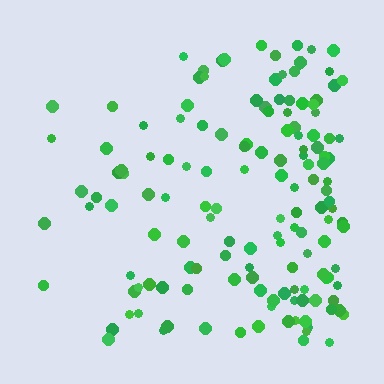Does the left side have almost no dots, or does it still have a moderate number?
Still a moderate number, just noticeably fewer than the right.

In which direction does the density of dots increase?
From left to right, with the right side densest.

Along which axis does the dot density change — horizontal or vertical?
Horizontal.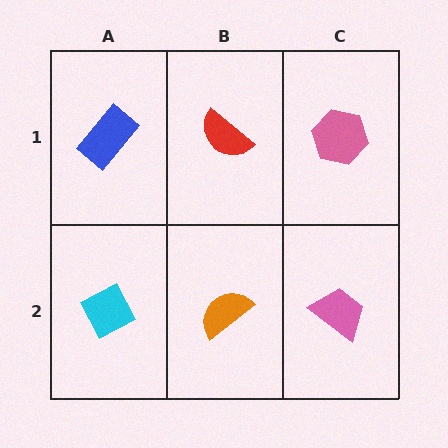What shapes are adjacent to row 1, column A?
A cyan diamond (row 2, column A), a red semicircle (row 1, column B).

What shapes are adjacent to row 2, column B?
A red semicircle (row 1, column B), a cyan diamond (row 2, column A), a pink trapezoid (row 2, column C).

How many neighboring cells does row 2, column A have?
2.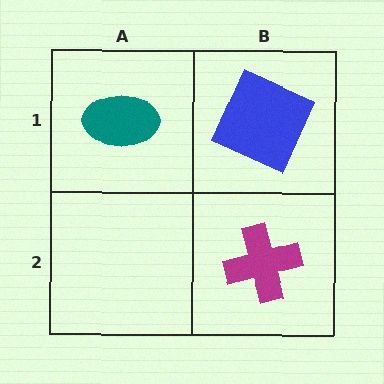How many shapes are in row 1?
2 shapes.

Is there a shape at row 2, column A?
No, that cell is empty.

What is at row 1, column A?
A teal ellipse.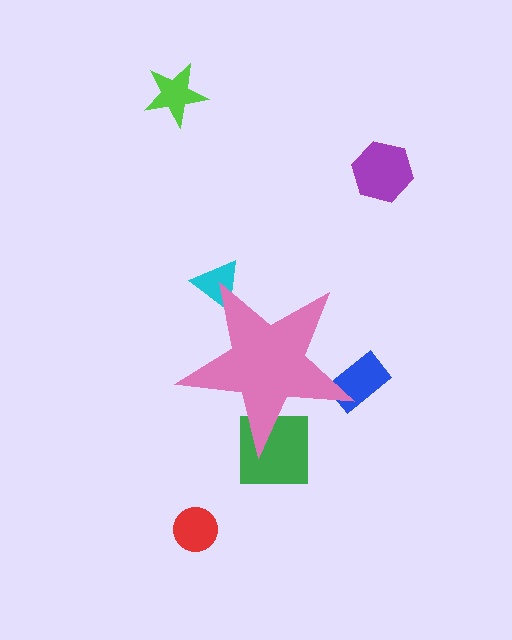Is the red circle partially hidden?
No, the red circle is fully visible.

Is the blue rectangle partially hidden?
Yes, the blue rectangle is partially hidden behind the pink star.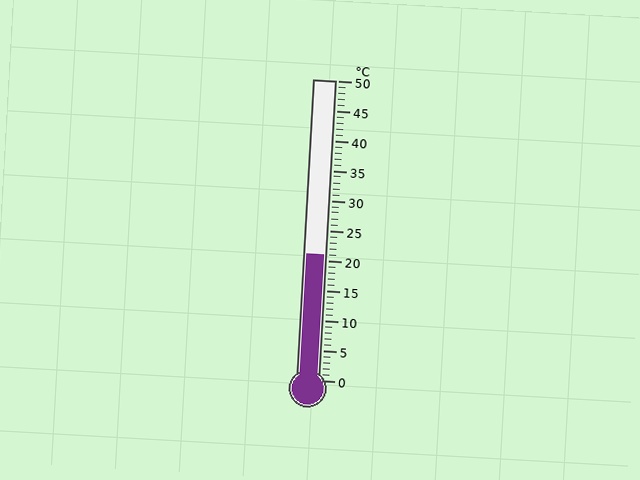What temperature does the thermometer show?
The thermometer shows approximately 21°C.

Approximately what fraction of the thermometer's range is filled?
The thermometer is filled to approximately 40% of its range.